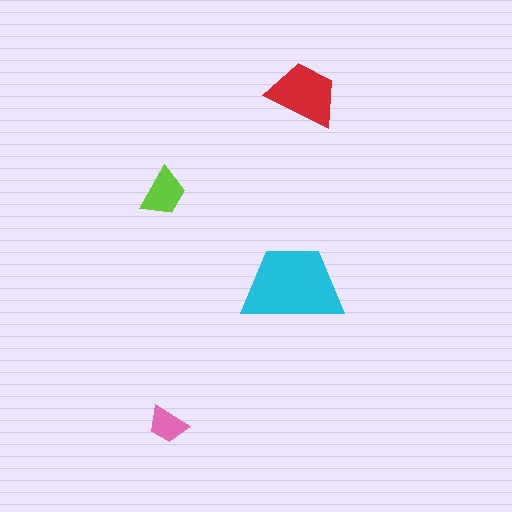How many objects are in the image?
There are 4 objects in the image.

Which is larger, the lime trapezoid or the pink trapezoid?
The lime one.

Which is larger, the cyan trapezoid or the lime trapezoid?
The cyan one.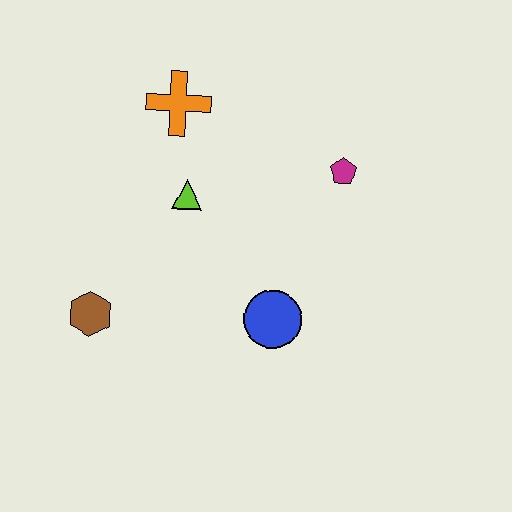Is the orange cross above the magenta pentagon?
Yes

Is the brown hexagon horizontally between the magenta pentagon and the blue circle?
No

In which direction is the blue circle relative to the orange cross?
The blue circle is below the orange cross.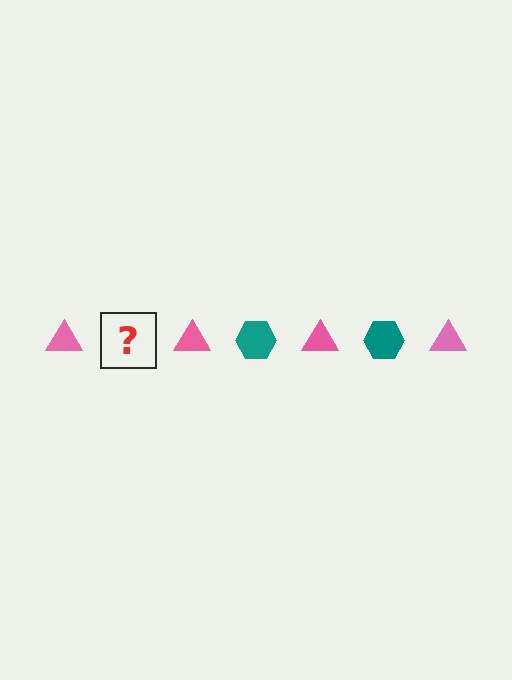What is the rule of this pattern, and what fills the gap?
The rule is that the pattern alternates between pink triangle and teal hexagon. The gap should be filled with a teal hexagon.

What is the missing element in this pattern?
The missing element is a teal hexagon.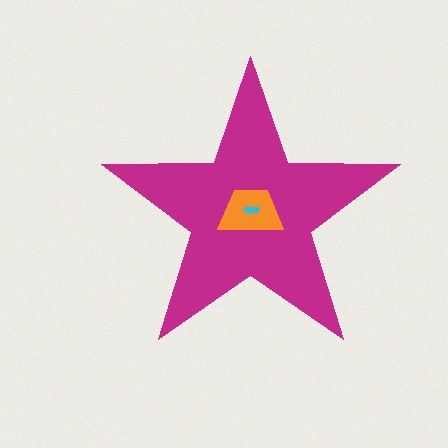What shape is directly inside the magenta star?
The orange trapezoid.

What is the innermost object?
The cyan arrow.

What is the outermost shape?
The magenta star.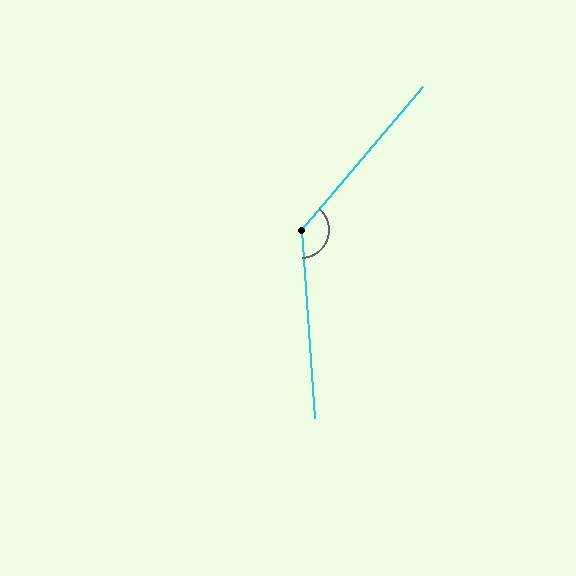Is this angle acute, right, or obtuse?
It is obtuse.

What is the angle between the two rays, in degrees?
Approximately 135 degrees.